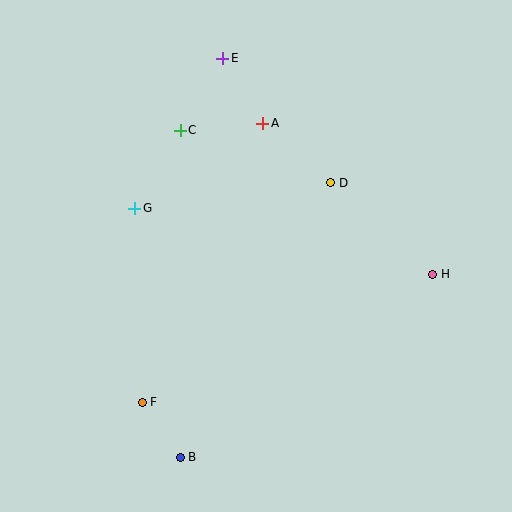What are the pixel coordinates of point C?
Point C is at (180, 130).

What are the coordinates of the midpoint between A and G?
The midpoint between A and G is at (199, 166).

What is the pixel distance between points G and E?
The distance between G and E is 174 pixels.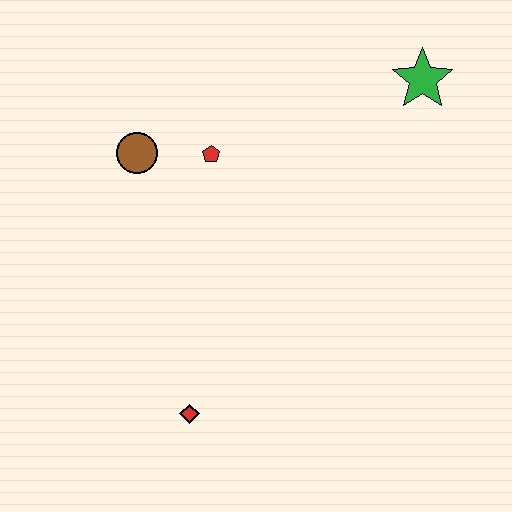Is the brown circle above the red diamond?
Yes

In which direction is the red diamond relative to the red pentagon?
The red diamond is below the red pentagon.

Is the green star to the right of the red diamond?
Yes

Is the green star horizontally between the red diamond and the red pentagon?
No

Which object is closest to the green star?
The red pentagon is closest to the green star.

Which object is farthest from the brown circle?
The green star is farthest from the brown circle.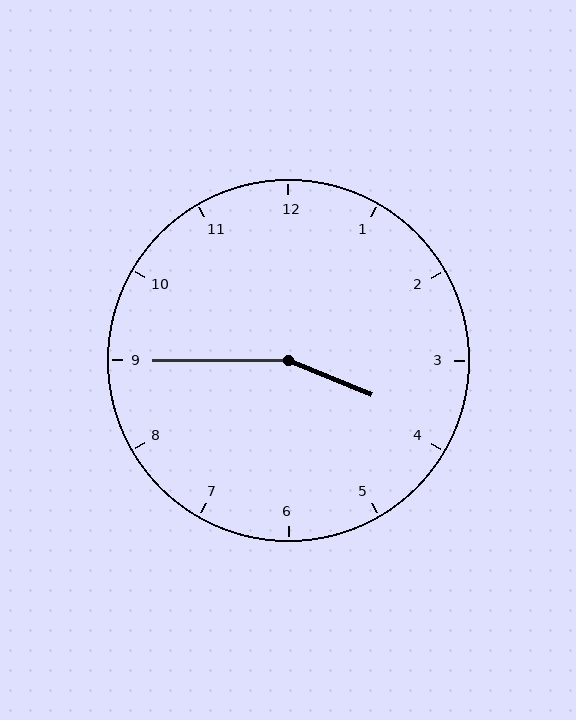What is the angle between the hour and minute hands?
Approximately 158 degrees.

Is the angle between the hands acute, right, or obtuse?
It is obtuse.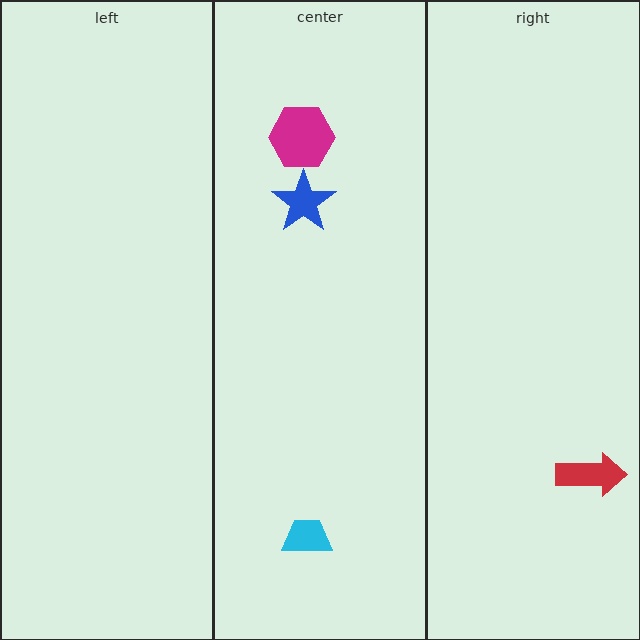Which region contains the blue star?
The center region.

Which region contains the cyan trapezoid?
The center region.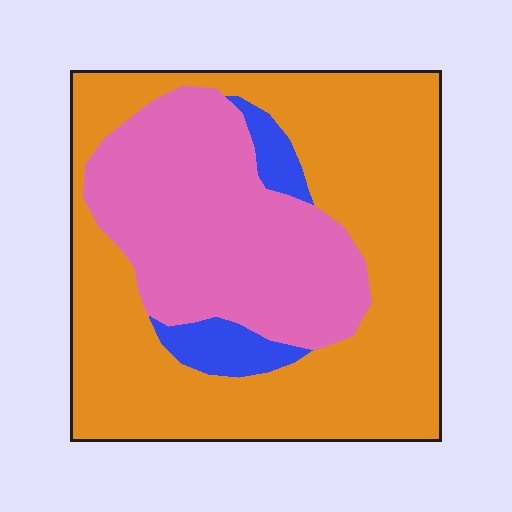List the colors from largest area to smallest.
From largest to smallest: orange, pink, blue.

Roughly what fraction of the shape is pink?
Pink covers about 35% of the shape.